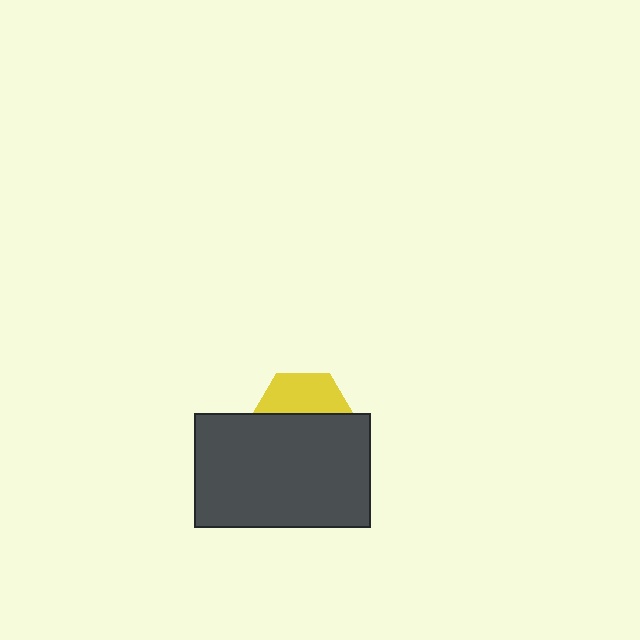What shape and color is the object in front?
The object in front is a dark gray rectangle.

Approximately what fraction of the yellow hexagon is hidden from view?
Roughly 58% of the yellow hexagon is hidden behind the dark gray rectangle.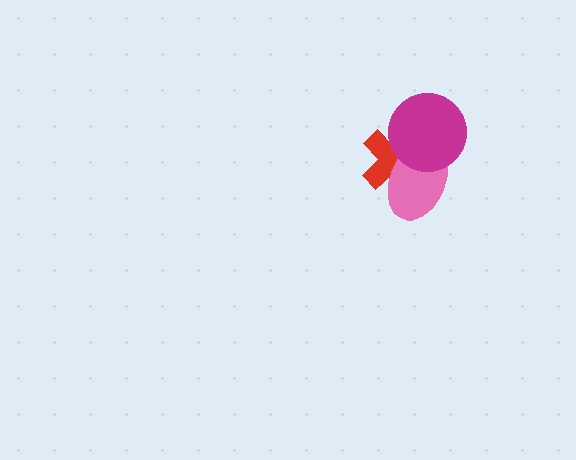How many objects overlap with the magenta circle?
2 objects overlap with the magenta circle.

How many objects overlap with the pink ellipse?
2 objects overlap with the pink ellipse.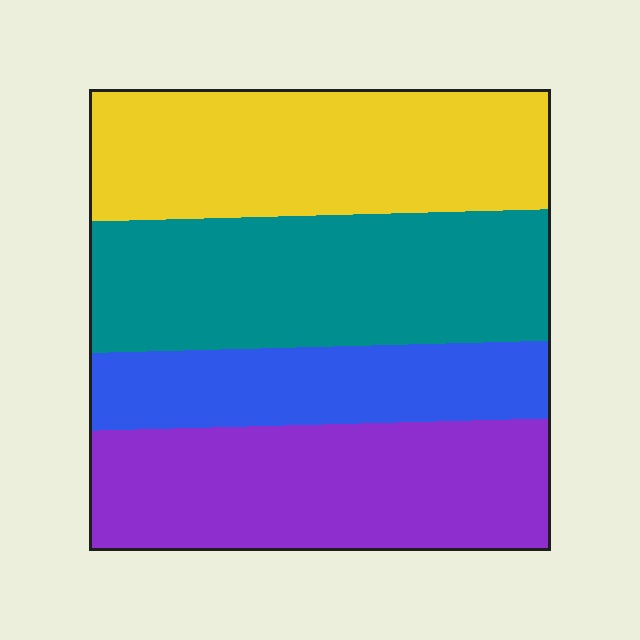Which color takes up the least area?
Blue, at roughly 15%.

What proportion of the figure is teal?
Teal takes up between a sixth and a third of the figure.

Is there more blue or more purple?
Purple.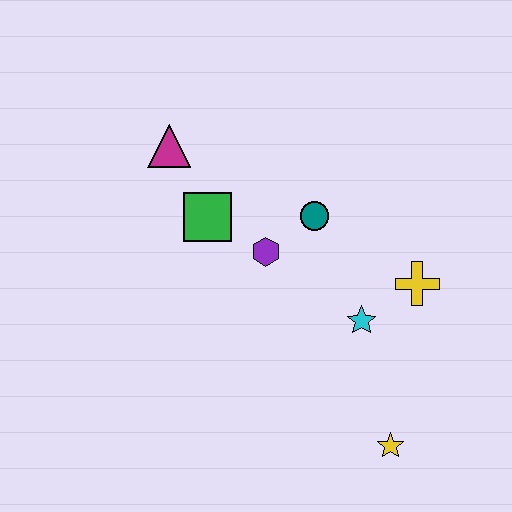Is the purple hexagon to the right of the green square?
Yes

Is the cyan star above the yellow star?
Yes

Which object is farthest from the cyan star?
The magenta triangle is farthest from the cyan star.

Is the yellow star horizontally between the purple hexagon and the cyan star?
No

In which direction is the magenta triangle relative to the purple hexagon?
The magenta triangle is above the purple hexagon.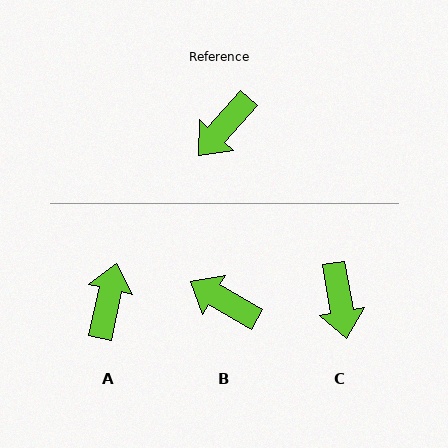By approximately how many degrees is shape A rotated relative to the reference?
Approximately 150 degrees clockwise.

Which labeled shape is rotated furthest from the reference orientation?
A, about 150 degrees away.